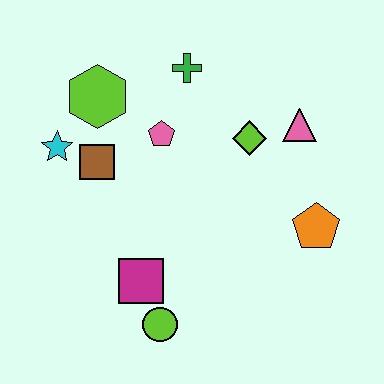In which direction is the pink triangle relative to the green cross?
The pink triangle is to the right of the green cross.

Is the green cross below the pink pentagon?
No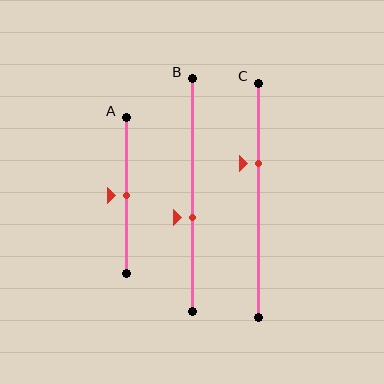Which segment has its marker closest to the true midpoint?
Segment A has its marker closest to the true midpoint.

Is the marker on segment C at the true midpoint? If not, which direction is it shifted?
No, the marker on segment C is shifted upward by about 16% of the segment length.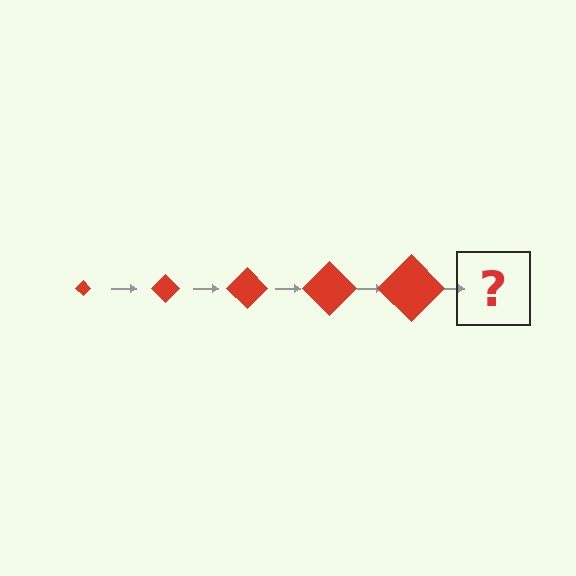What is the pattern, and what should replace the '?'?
The pattern is that the diamond gets progressively larger each step. The '?' should be a red diamond, larger than the previous one.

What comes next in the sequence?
The next element should be a red diamond, larger than the previous one.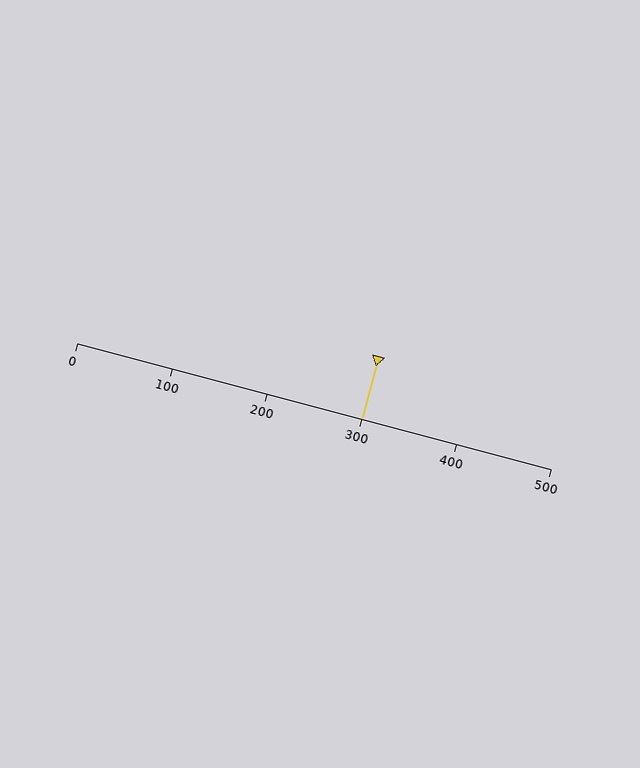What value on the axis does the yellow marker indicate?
The marker indicates approximately 300.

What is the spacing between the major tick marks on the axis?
The major ticks are spaced 100 apart.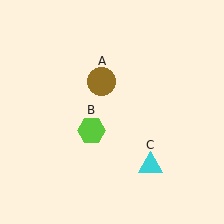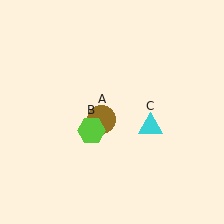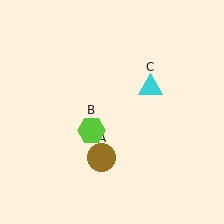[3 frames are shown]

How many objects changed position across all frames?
2 objects changed position: brown circle (object A), cyan triangle (object C).